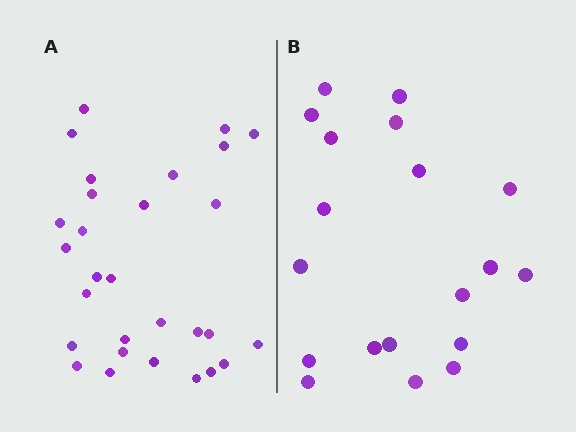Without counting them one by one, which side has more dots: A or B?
Region A (the left region) has more dots.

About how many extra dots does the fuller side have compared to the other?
Region A has roughly 10 or so more dots than region B.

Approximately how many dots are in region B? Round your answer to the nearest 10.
About 20 dots. (The exact count is 19, which rounds to 20.)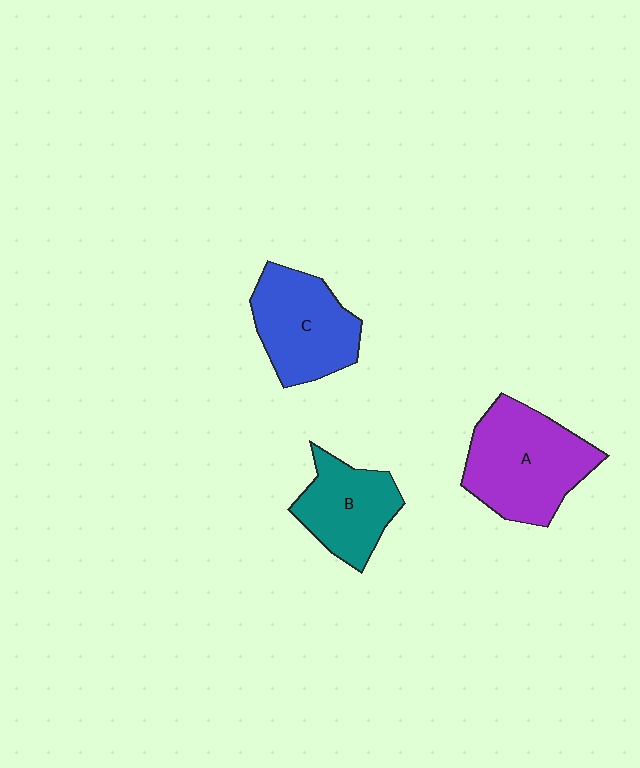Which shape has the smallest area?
Shape B (teal).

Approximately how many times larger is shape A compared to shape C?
Approximately 1.2 times.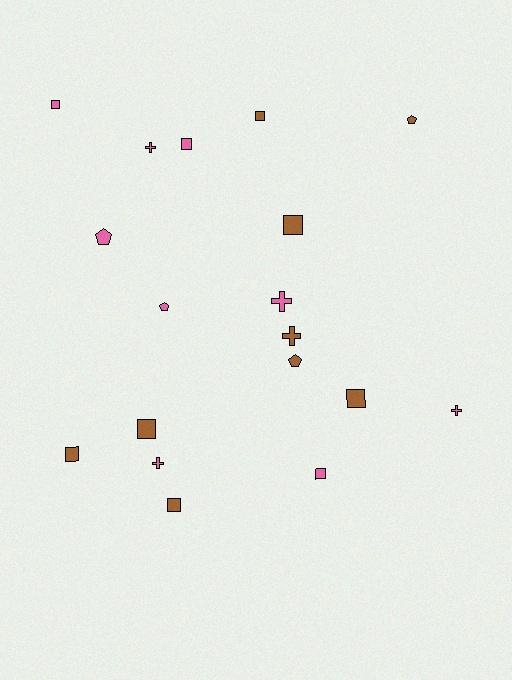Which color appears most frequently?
Pink, with 9 objects.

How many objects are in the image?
There are 18 objects.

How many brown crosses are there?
There is 1 brown cross.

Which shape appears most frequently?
Square, with 9 objects.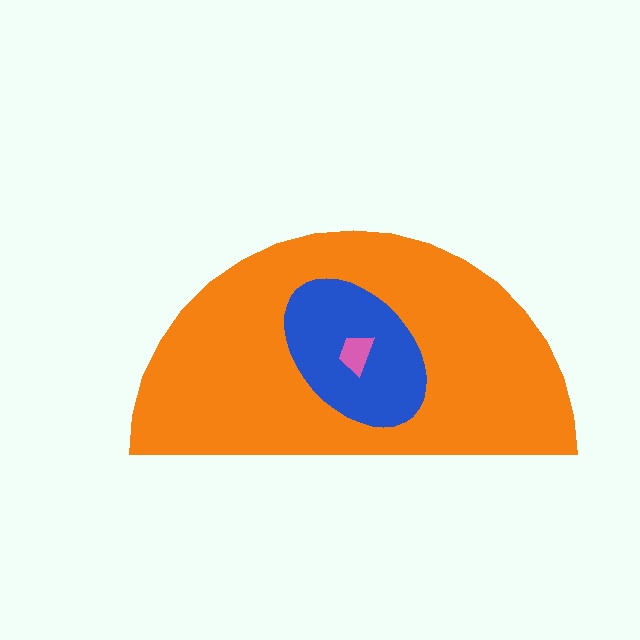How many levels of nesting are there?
3.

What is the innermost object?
The pink trapezoid.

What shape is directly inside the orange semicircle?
The blue ellipse.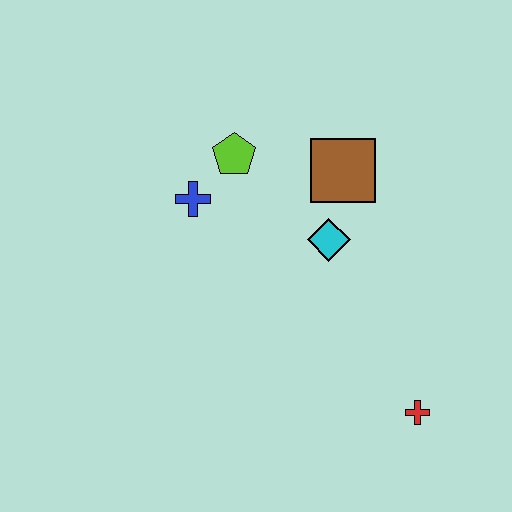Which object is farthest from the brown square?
The red cross is farthest from the brown square.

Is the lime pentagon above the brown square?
Yes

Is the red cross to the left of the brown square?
No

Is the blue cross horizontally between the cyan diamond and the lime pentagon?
No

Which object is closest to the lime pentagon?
The blue cross is closest to the lime pentagon.